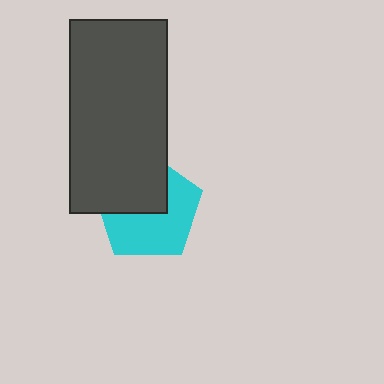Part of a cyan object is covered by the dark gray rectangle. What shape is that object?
It is a pentagon.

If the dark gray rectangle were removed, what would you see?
You would see the complete cyan pentagon.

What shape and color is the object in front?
The object in front is a dark gray rectangle.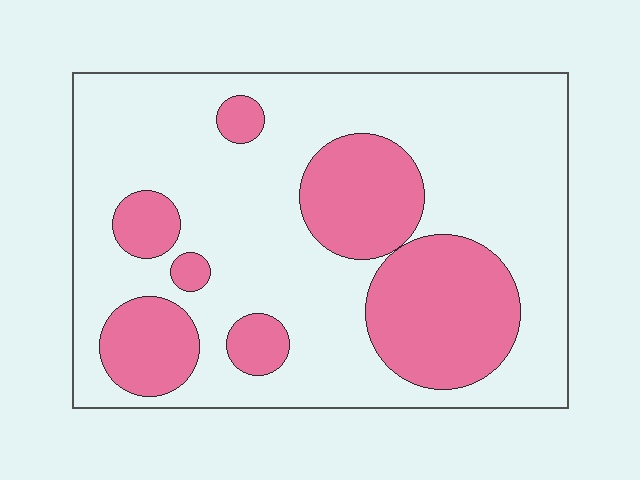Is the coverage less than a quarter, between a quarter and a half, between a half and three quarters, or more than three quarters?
Between a quarter and a half.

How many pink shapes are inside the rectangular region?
7.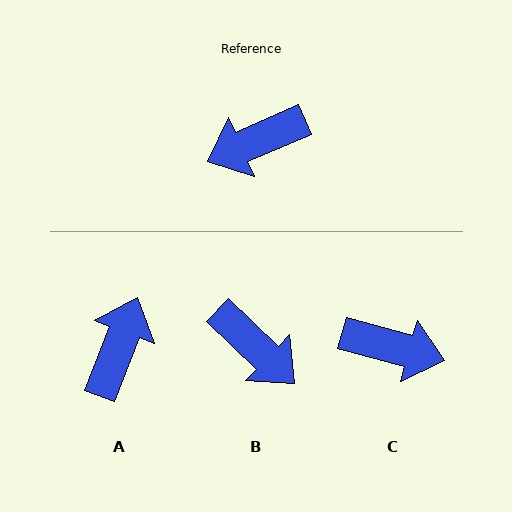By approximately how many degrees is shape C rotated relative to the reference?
Approximately 141 degrees counter-clockwise.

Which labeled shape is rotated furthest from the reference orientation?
C, about 141 degrees away.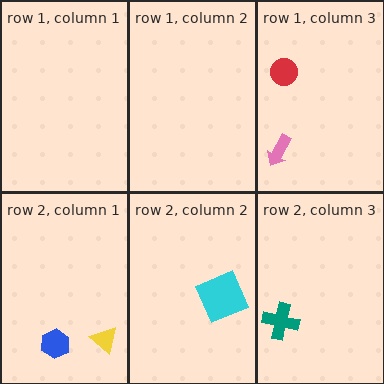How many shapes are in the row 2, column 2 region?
1.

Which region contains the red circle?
The row 1, column 3 region.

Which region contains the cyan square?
The row 2, column 2 region.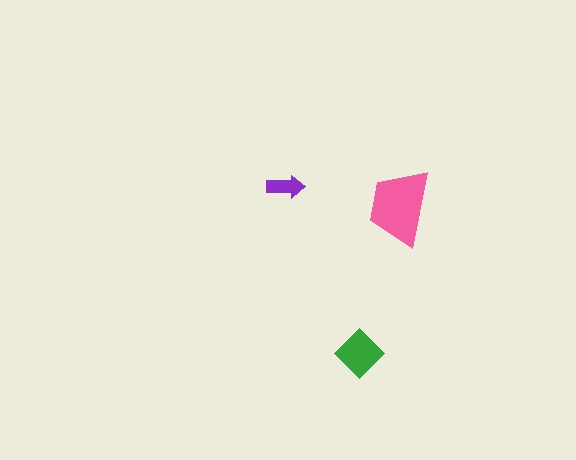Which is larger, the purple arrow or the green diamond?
The green diamond.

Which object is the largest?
The pink trapezoid.